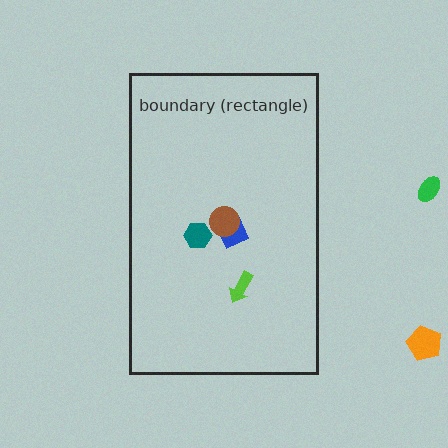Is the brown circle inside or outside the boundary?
Inside.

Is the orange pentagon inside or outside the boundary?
Outside.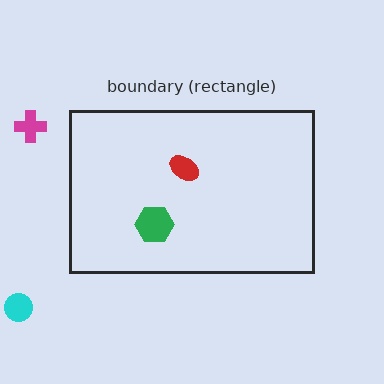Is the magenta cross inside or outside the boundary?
Outside.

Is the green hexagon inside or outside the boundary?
Inside.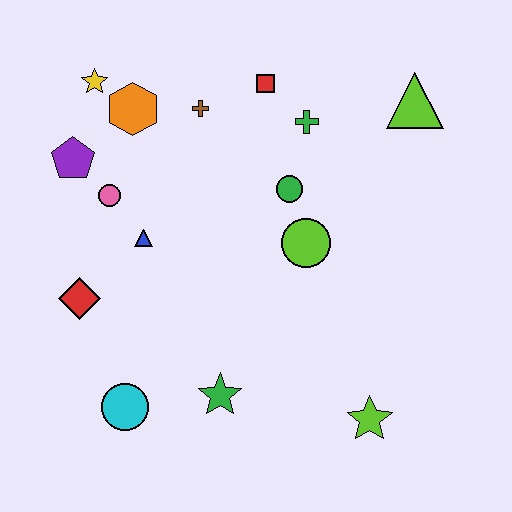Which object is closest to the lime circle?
The green circle is closest to the lime circle.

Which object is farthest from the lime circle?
The yellow star is farthest from the lime circle.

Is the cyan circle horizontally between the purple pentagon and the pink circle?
No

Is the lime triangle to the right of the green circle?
Yes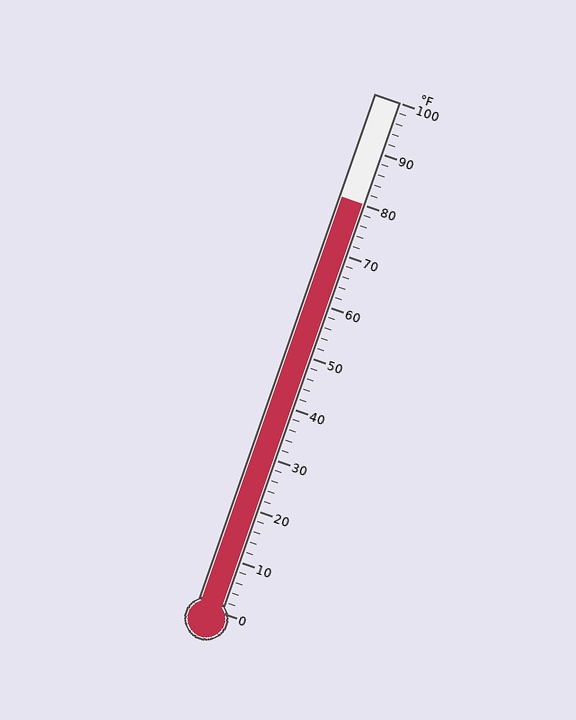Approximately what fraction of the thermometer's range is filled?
The thermometer is filled to approximately 80% of its range.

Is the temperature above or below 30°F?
The temperature is above 30°F.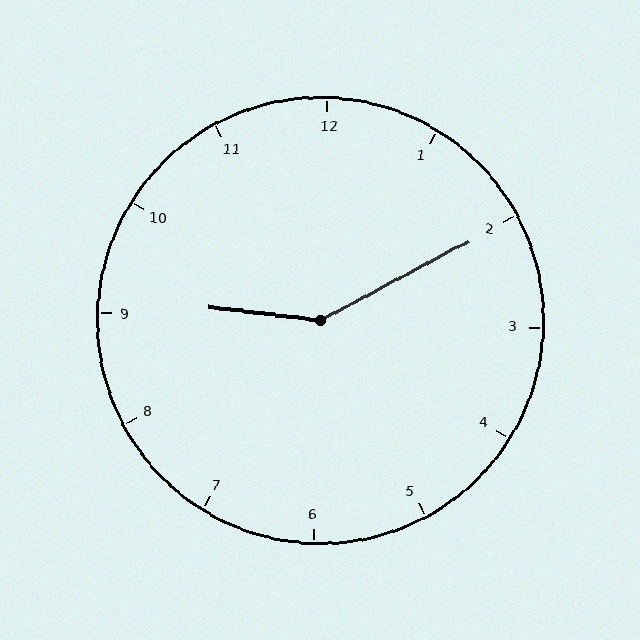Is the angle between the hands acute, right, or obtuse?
It is obtuse.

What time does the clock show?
9:10.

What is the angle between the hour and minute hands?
Approximately 145 degrees.